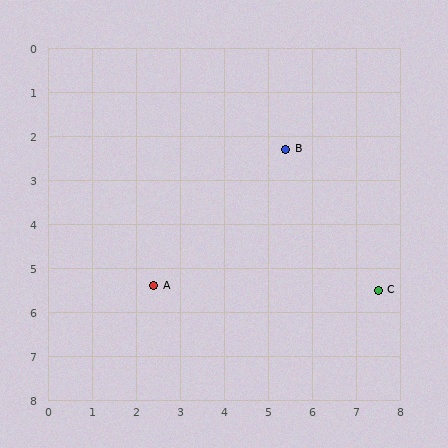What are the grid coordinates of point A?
Point A is at approximately (2.4, 5.4).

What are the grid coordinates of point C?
Point C is at approximately (7.5, 5.5).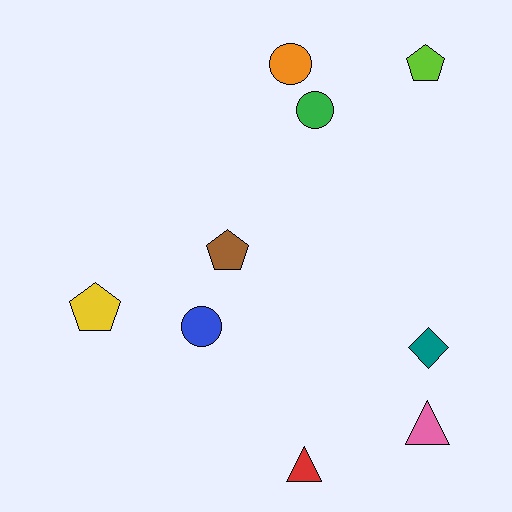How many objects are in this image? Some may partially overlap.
There are 9 objects.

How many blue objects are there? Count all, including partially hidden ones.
There is 1 blue object.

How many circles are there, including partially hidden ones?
There are 3 circles.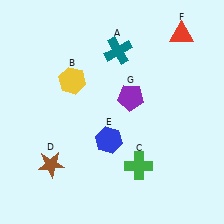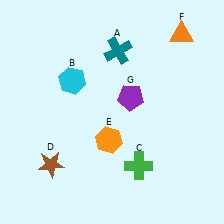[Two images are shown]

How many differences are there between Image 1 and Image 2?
There are 3 differences between the two images.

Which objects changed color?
B changed from yellow to cyan. E changed from blue to orange. F changed from red to orange.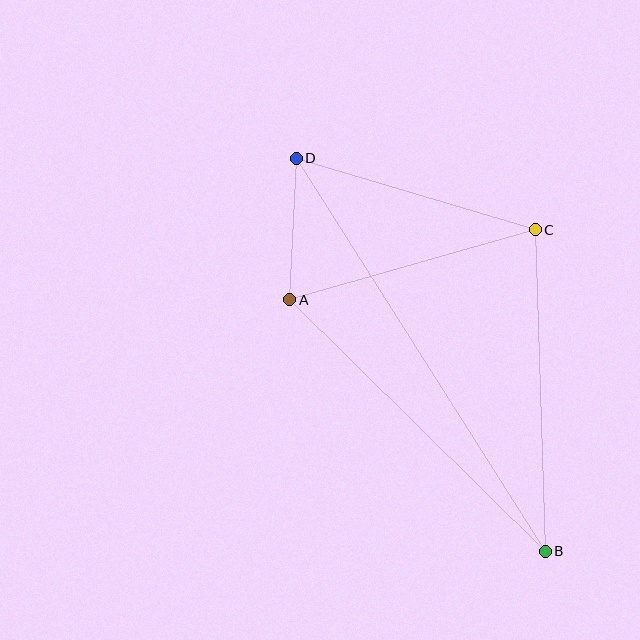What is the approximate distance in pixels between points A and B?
The distance between A and B is approximately 359 pixels.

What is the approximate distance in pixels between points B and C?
The distance between B and C is approximately 322 pixels.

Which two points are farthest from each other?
Points B and D are farthest from each other.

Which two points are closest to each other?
Points A and D are closest to each other.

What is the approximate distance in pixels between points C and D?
The distance between C and D is approximately 249 pixels.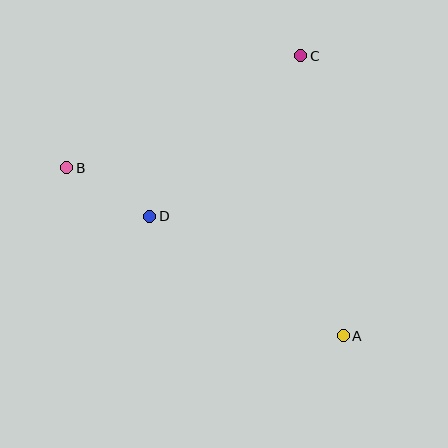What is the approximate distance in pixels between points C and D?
The distance between C and D is approximately 220 pixels.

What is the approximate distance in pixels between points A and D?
The distance between A and D is approximately 228 pixels.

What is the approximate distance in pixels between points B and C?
The distance between B and C is approximately 259 pixels.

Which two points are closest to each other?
Points B and D are closest to each other.